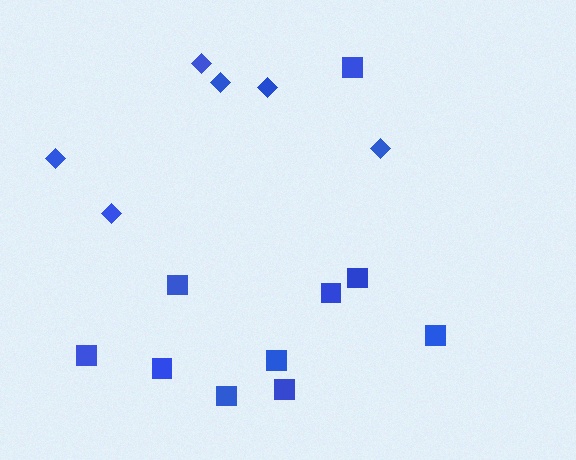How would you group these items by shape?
There are 2 groups: one group of diamonds (6) and one group of squares (10).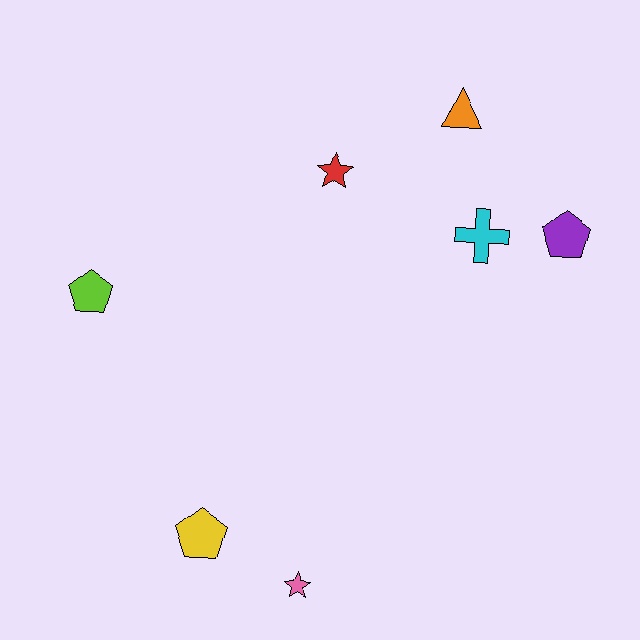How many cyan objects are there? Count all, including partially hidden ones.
There is 1 cyan object.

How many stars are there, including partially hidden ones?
There are 2 stars.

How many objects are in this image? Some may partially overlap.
There are 7 objects.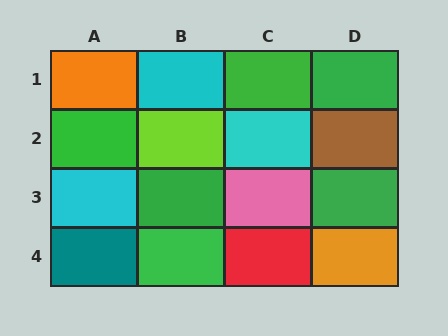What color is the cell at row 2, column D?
Brown.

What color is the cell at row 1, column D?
Green.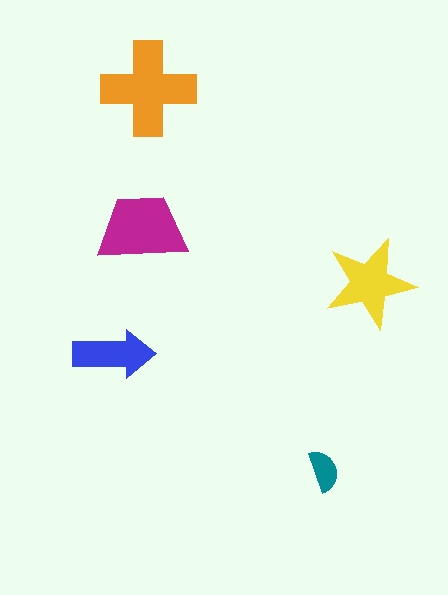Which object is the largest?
The orange cross.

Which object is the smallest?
The teal semicircle.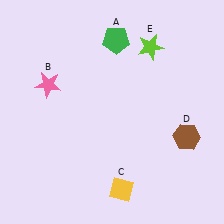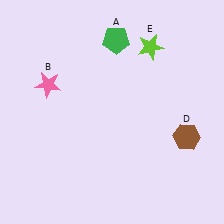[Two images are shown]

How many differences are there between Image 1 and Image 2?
There is 1 difference between the two images.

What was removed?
The yellow diamond (C) was removed in Image 2.